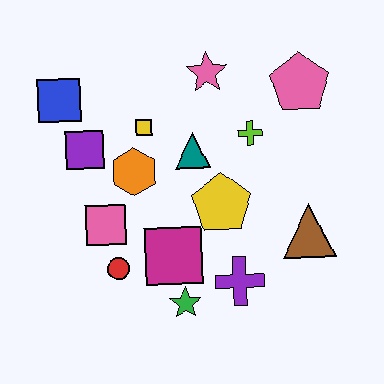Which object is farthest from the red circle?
The pink pentagon is farthest from the red circle.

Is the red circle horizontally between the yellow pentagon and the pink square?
Yes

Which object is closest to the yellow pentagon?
The teal triangle is closest to the yellow pentagon.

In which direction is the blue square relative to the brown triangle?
The blue square is to the left of the brown triangle.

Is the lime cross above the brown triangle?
Yes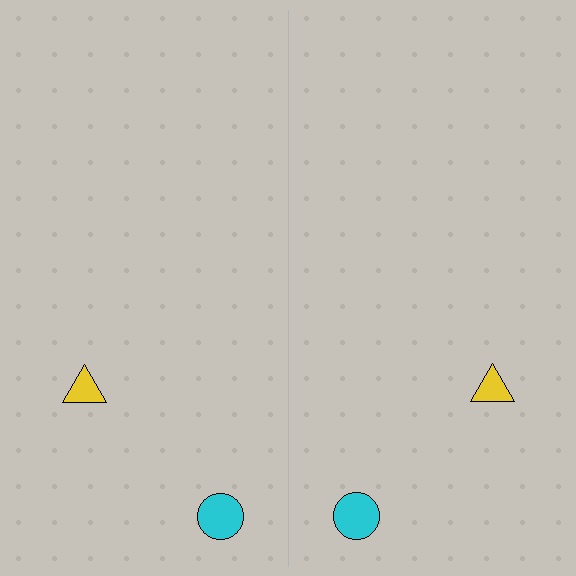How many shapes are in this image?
There are 4 shapes in this image.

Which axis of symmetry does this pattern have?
The pattern has a vertical axis of symmetry running through the center of the image.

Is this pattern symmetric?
Yes, this pattern has bilateral (reflection) symmetry.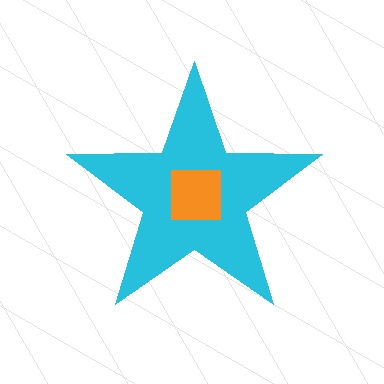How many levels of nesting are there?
2.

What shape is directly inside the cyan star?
The orange square.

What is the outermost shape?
The cyan star.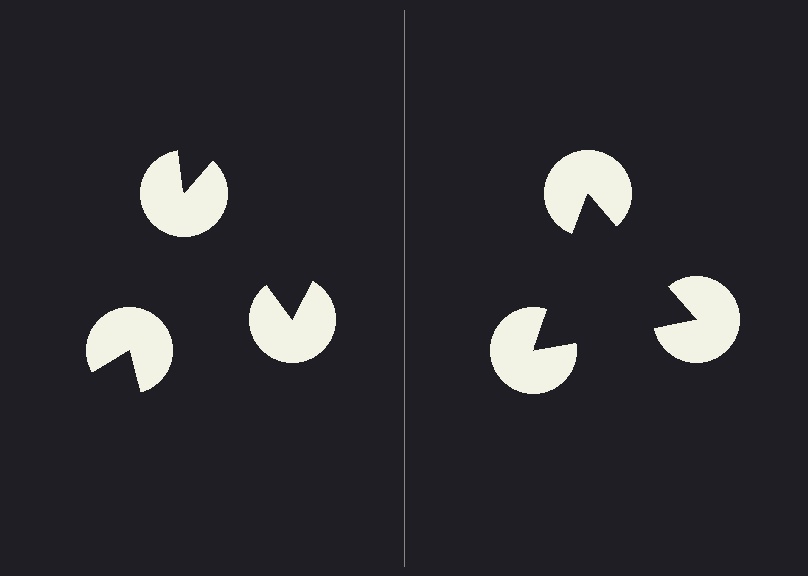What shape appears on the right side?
An illusory triangle.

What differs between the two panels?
The pac-man discs are positioned identically on both sides; only the wedge orientations differ. On the right they align to a triangle; on the left they are misaligned.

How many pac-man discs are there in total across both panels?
6 — 3 on each side.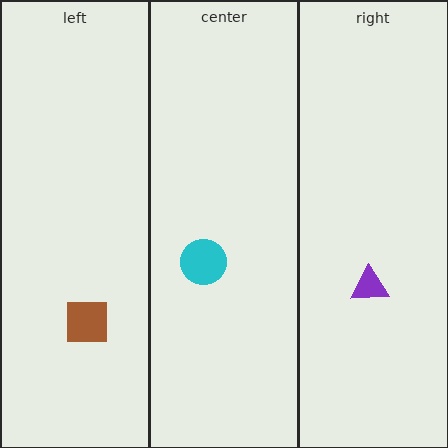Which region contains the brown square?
The left region.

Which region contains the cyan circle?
The center region.